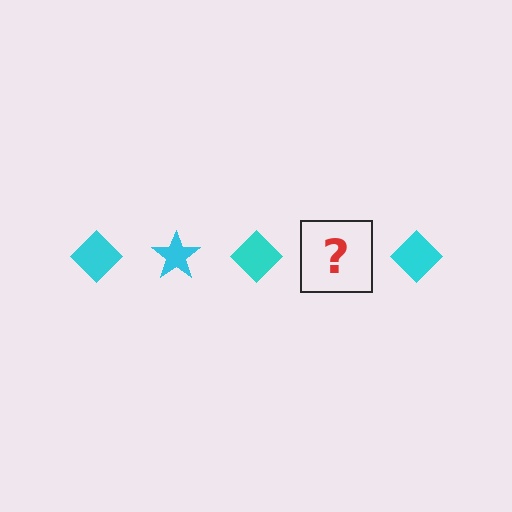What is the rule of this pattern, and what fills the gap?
The rule is that the pattern cycles through diamond, star shapes in cyan. The gap should be filled with a cyan star.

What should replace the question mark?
The question mark should be replaced with a cyan star.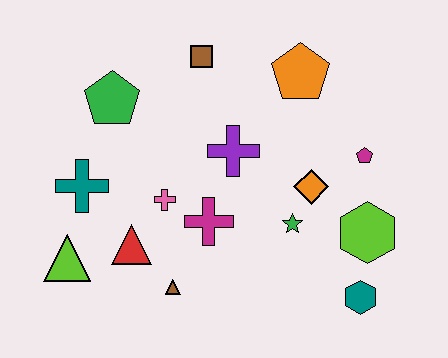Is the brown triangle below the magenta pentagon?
Yes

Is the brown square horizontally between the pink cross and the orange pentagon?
Yes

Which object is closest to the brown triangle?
The red triangle is closest to the brown triangle.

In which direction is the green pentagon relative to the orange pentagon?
The green pentagon is to the left of the orange pentagon.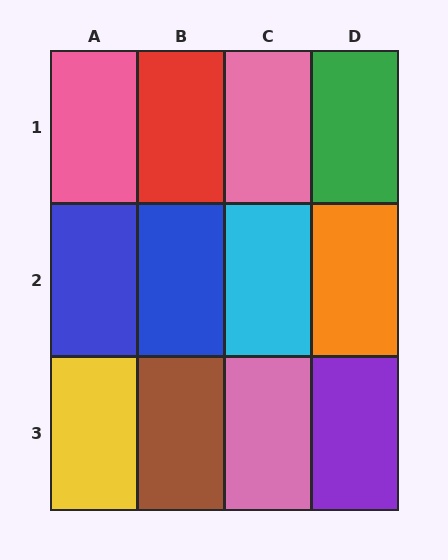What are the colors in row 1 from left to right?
Pink, red, pink, green.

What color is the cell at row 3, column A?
Yellow.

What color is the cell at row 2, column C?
Cyan.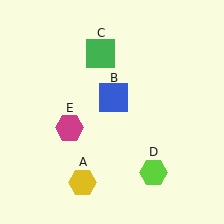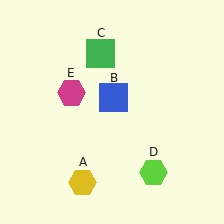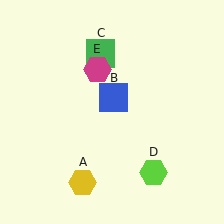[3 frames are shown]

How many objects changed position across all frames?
1 object changed position: magenta hexagon (object E).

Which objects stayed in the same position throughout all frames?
Yellow hexagon (object A) and blue square (object B) and green square (object C) and lime hexagon (object D) remained stationary.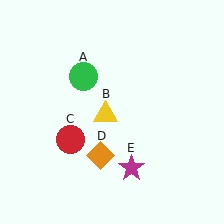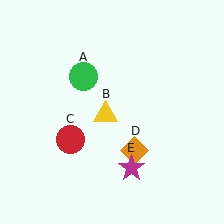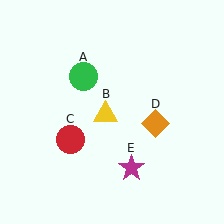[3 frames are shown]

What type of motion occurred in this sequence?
The orange diamond (object D) rotated counterclockwise around the center of the scene.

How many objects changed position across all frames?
1 object changed position: orange diamond (object D).